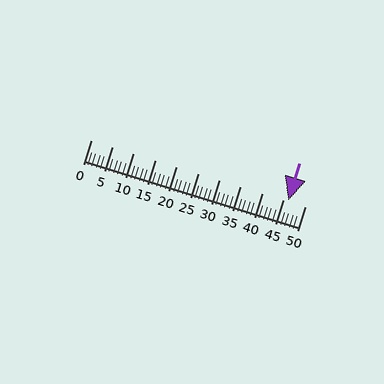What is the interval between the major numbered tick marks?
The major tick marks are spaced 5 units apart.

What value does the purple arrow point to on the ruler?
The purple arrow points to approximately 46.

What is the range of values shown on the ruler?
The ruler shows values from 0 to 50.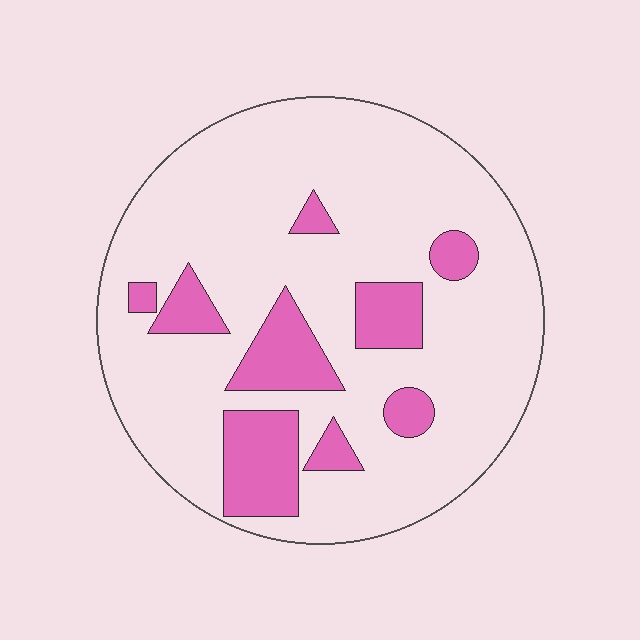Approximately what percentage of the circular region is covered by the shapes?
Approximately 20%.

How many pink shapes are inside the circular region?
9.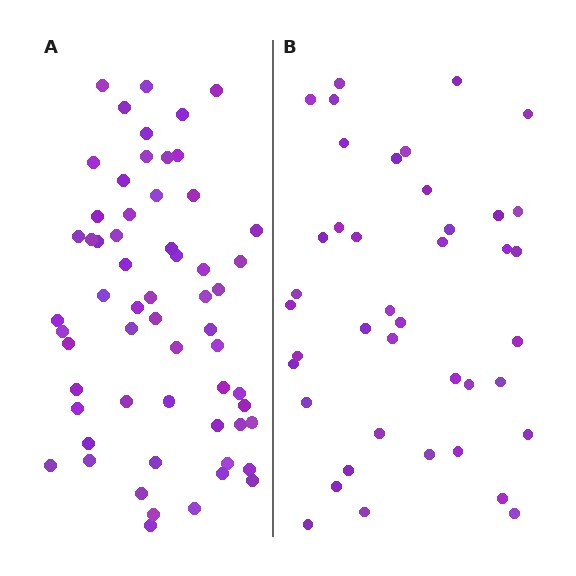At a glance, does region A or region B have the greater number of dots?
Region A (the left region) has more dots.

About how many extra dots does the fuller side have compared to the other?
Region A has approximately 20 more dots than region B.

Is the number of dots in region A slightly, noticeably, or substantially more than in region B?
Region A has substantially more. The ratio is roughly 1.5 to 1.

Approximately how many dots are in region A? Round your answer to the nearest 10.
About 60 dots.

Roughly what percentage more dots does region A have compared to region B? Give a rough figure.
About 45% more.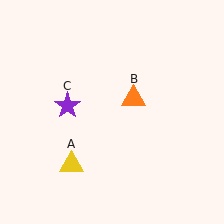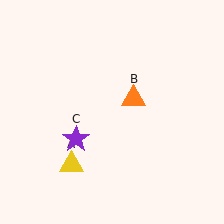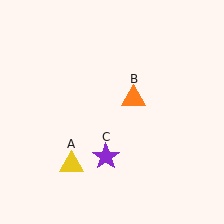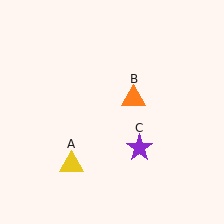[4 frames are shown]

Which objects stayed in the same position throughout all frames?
Yellow triangle (object A) and orange triangle (object B) remained stationary.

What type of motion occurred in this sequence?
The purple star (object C) rotated counterclockwise around the center of the scene.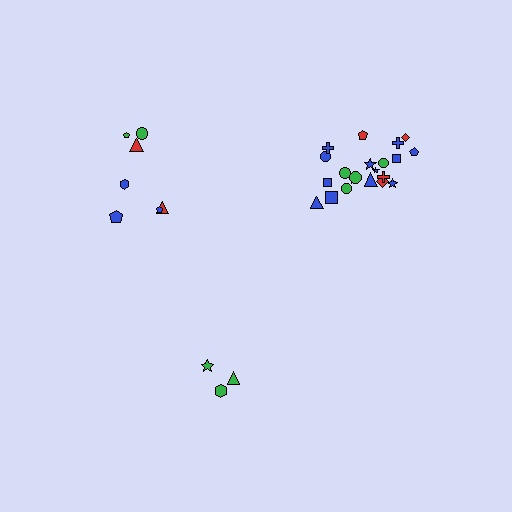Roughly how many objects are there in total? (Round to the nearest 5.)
Roughly 30 objects in total.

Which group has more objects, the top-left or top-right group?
The top-right group.